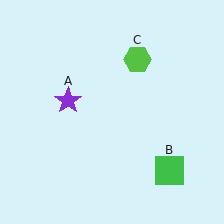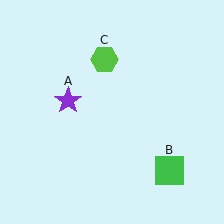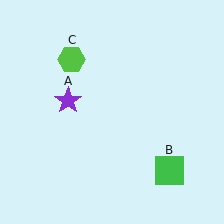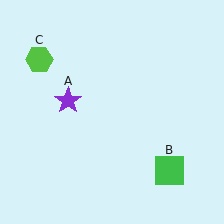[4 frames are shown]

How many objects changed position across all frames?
1 object changed position: lime hexagon (object C).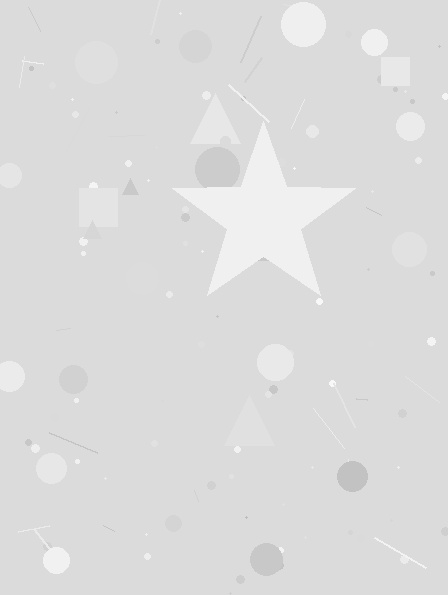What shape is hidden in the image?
A star is hidden in the image.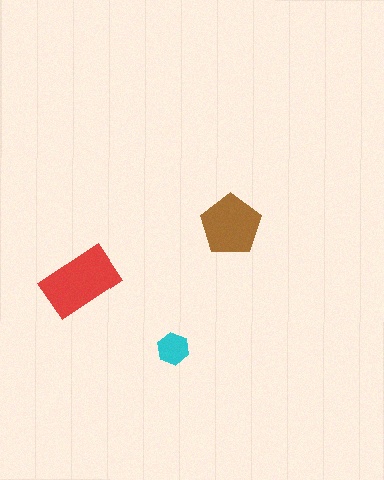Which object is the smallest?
The cyan hexagon.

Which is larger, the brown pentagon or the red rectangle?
The red rectangle.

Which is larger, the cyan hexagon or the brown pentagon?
The brown pentagon.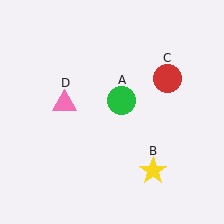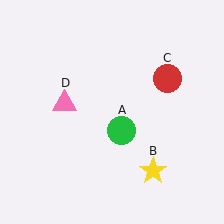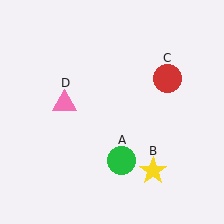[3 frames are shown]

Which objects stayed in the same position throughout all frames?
Yellow star (object B) and red circle (object C) and pink triangle (object D) remained stationary.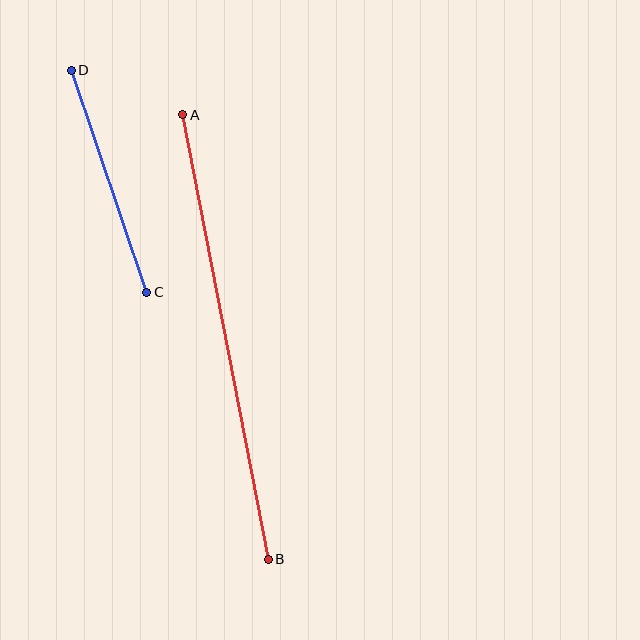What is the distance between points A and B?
The distance is approximately 453 pixels.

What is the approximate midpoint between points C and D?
The midpoint is at approximately (109, 181) pixels.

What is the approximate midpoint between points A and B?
The midpoint is at approximately (226, 337) pixels.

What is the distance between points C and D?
The distance is approximately 235 pixels.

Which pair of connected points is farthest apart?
Points A and B are farthest apart.